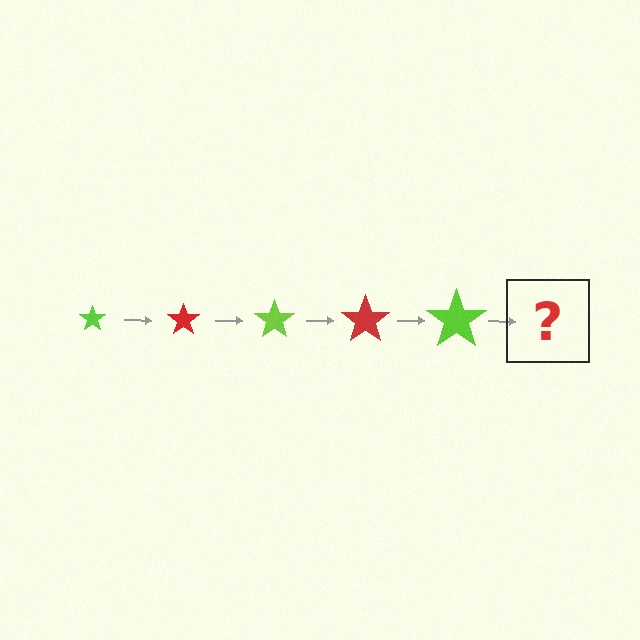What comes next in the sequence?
The next element should be a red star, larger than the previous one.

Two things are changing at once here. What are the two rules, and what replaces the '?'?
The two rules are that the star grows larger each step and the color cycles through lime and red. The '?' should be a red star, larger than the previous one.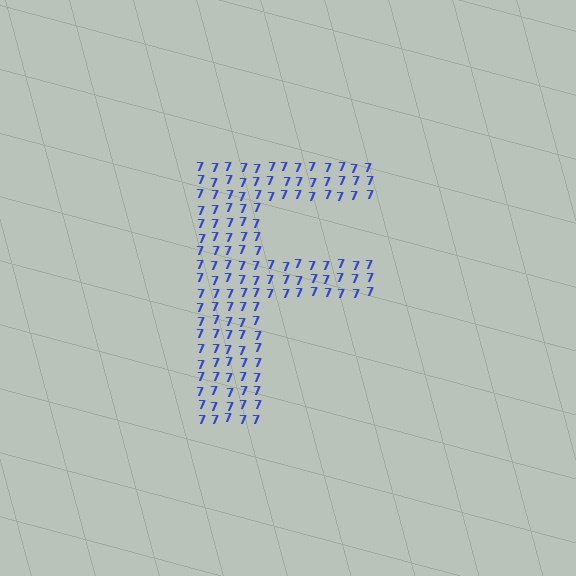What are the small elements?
The small elements are digit 7's.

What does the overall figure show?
The overall figure shows the letter F.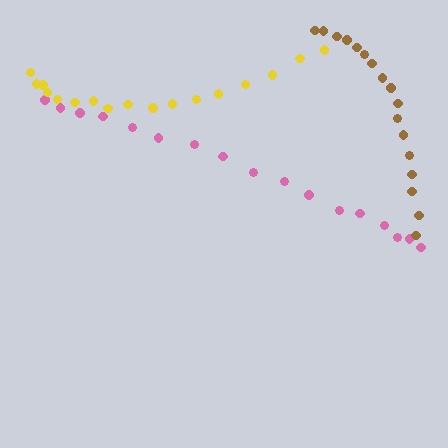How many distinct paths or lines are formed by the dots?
There are 3 distinct paths.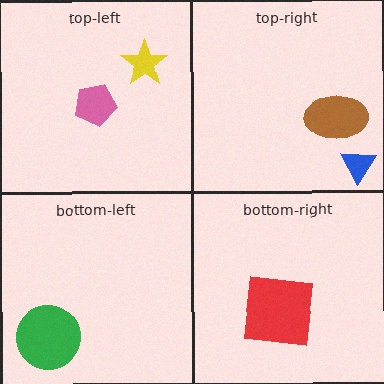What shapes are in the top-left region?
The yellow star, the pink pentagon.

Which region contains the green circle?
The bottom-left region.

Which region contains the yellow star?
The top-left region.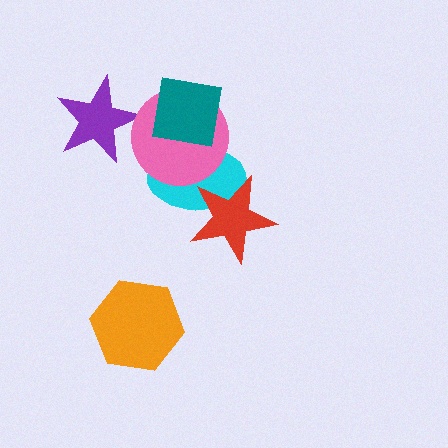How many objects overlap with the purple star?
1 object overlaps with the purple star.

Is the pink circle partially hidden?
Yes, it is partially covered by another shape.